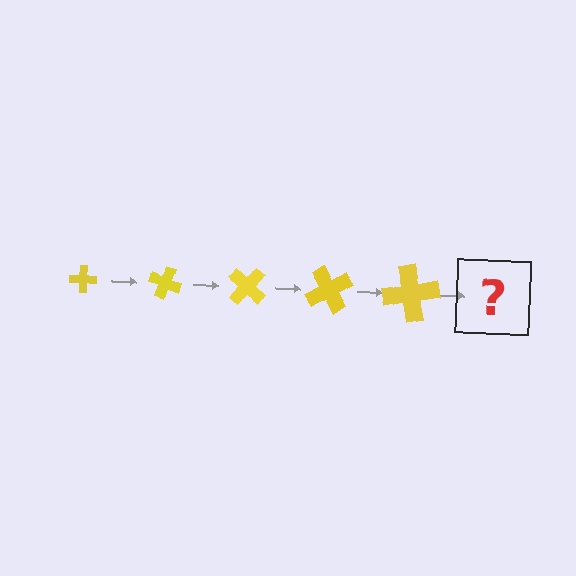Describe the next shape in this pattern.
It should be a cross, larger than the previous one and rotated 100 degrees from the start.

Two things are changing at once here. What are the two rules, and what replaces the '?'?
The two rules are that the cross grows larger each step and it rotates 20 degrees each step. The '?' should be a cross, larger than the previous one and rotated 100 degrees from the start.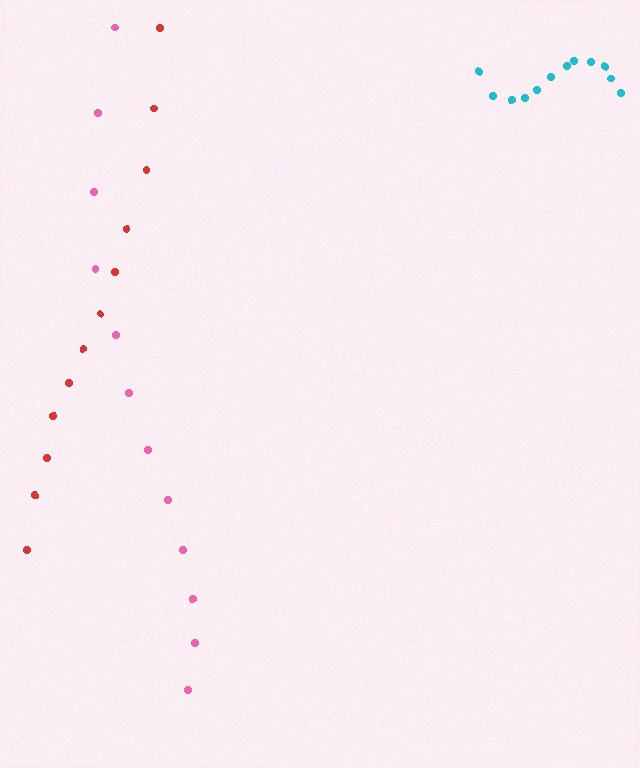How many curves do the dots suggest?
There are 3 distinct paths.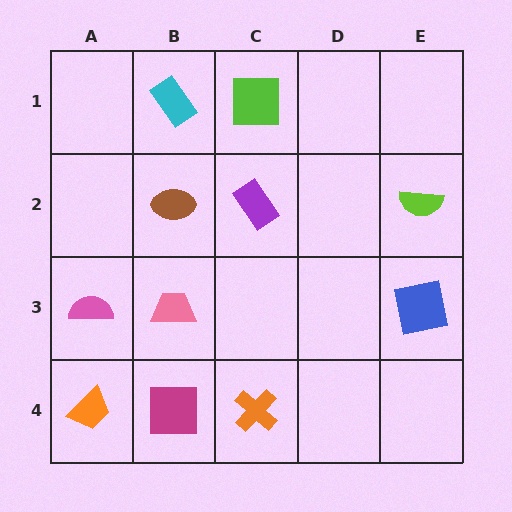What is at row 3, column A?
A pink semicircle.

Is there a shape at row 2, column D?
No, that cell is empty.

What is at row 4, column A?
An orange trapezoid.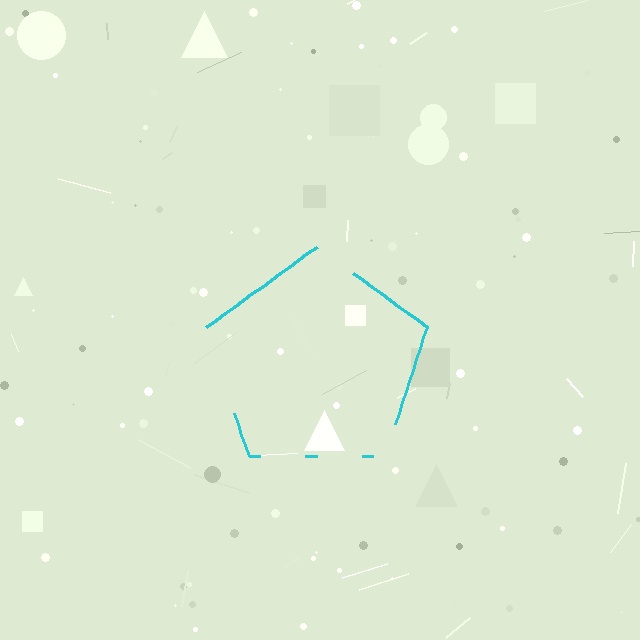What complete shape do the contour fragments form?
The contour fragments form a pentagon.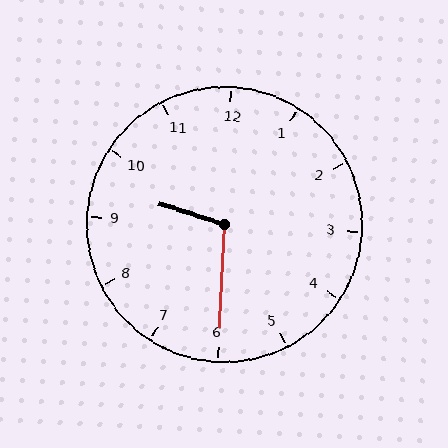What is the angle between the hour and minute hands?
Approximately 105 degrees.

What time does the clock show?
9:30.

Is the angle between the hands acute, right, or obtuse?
It is obtuse.